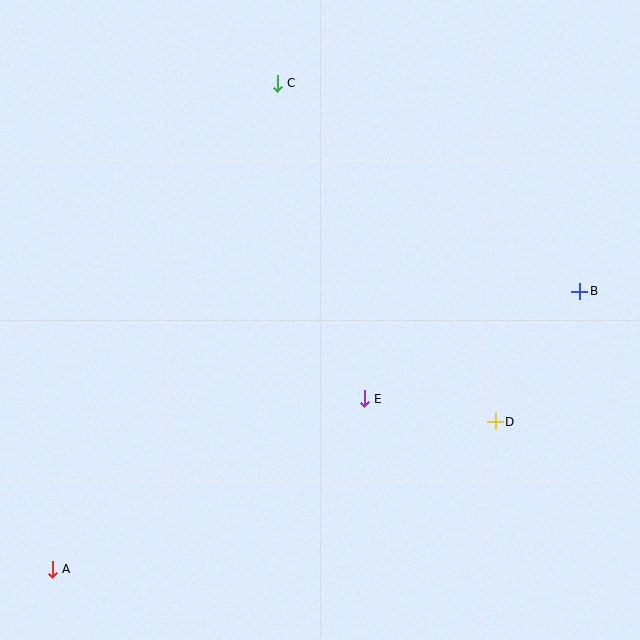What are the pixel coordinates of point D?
Point D is at (495, 422).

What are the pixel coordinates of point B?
Point B is at (580, 291).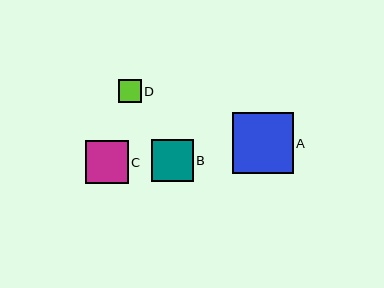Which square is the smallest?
Square D is the smallest with a size of approximately 23 pixels.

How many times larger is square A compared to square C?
Square A is approximately 1.4 times the size of square C.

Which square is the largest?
Square A is the largest with a size of approximately 61 pixels.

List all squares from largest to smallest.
From largest to smallest: A, C, B, D.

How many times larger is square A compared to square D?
Square A is approximately 2.7 times the size of square D.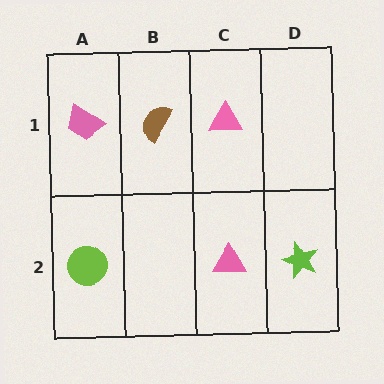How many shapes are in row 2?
3 shapes.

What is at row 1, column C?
A pink triangle.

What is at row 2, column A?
A lime circle.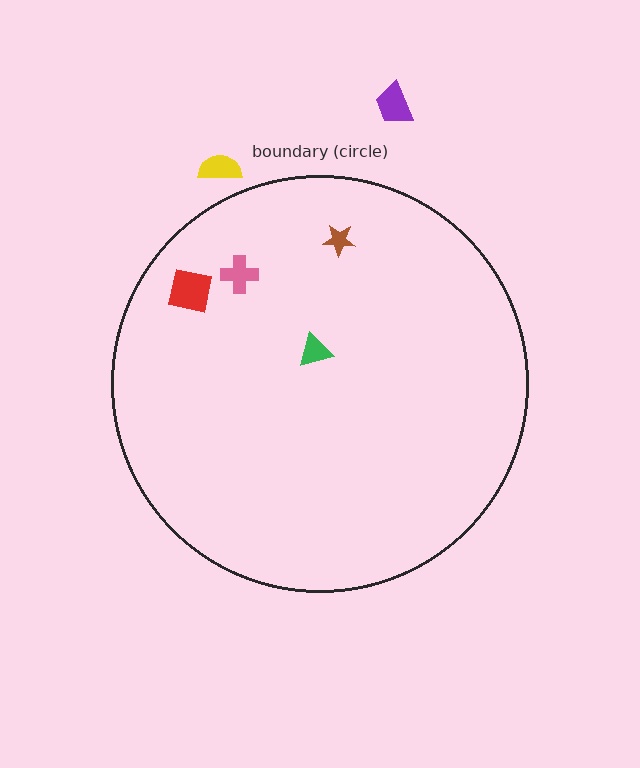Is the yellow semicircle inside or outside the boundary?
Outside.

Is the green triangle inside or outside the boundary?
Inside.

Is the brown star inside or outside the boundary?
Inside.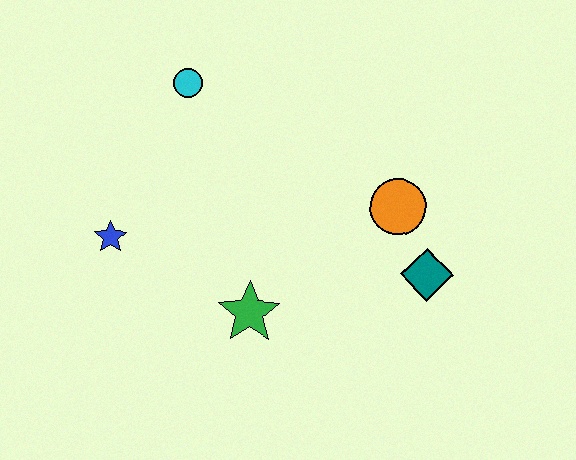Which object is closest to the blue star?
The green star is closest to the blue star.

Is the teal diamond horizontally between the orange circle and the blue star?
No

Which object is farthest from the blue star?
The teal diamond is farthest from the blue star.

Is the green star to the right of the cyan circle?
Yes